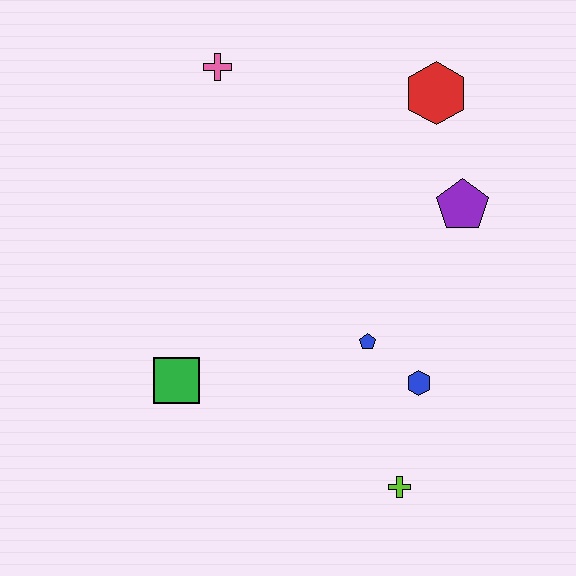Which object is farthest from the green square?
The red hexagon is farthest from the green square.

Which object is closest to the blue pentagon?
The blue hexagon is closest to the blue pentagon.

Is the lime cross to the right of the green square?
Yes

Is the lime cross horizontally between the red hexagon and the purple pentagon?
No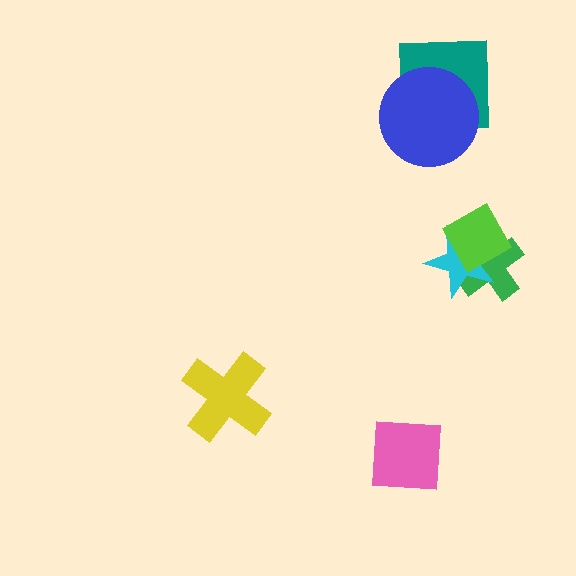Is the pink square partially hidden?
No, no other shape covers it.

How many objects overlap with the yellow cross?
0 objects overlap with the yellow cross.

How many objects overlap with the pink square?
0 objects overlap with the pink square.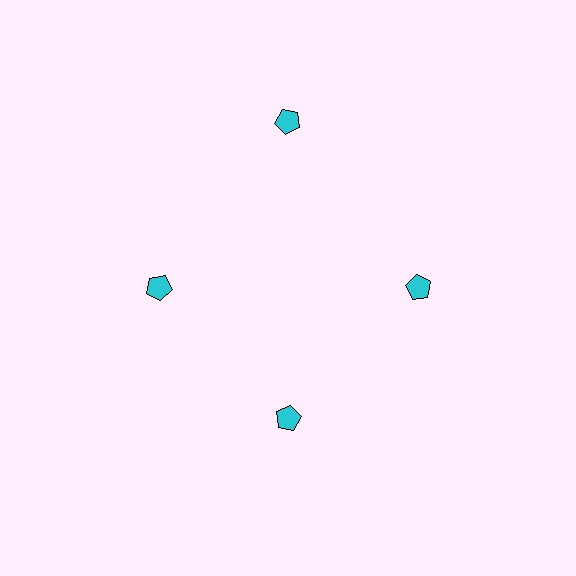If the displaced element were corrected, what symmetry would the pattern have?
It would have 4-fold rotational symmetry — the pattern would map onto itself every 90 degrees.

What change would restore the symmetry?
The symmetry would be restored by moving it inward, back onto the ring so that all 4 pentagons sit at equal angles and equal distance from the center.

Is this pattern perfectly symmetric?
No. The 4 cyan pentagons are arranged in a ring, but one element near the 12 o'clock position is pushed outward from the center, breaking the 4-fold rotational symmetry.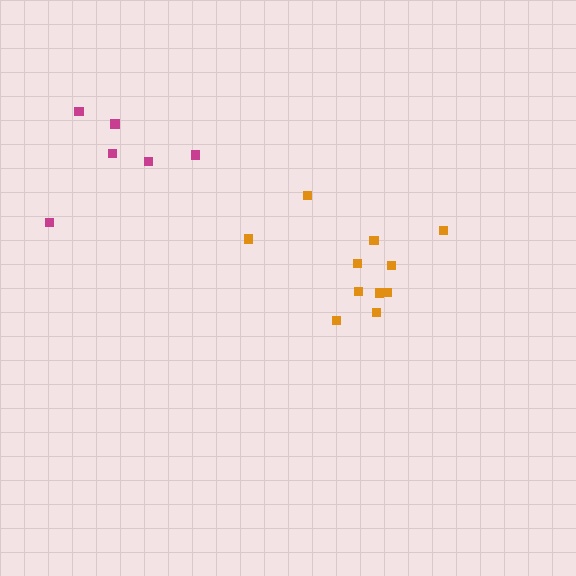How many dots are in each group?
Group 1: 11 dots, Group 2: 6 dots (17 total).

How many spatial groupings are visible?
There are 2 spatial groupings.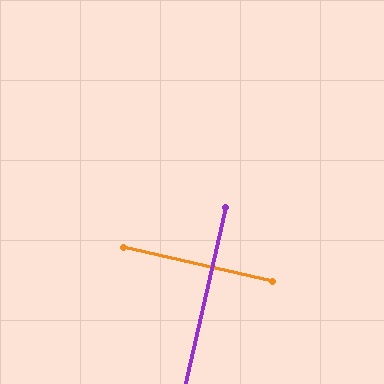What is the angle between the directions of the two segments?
Approximately 90 degrees.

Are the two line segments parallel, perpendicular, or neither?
Perpendicular — they meet at approximately 90°.